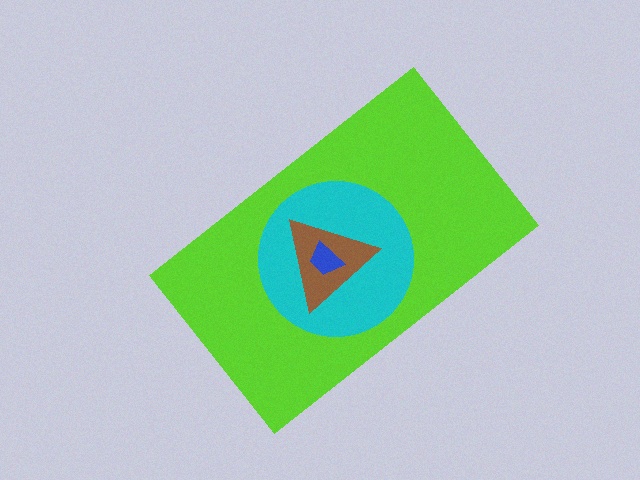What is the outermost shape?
The lime rectangle.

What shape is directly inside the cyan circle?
The brown triangle.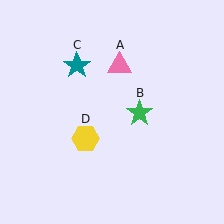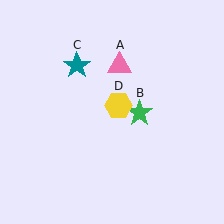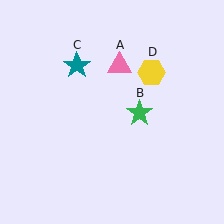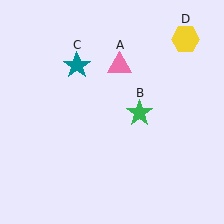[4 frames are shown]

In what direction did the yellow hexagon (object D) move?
The yellow hexagon (object D) moved up and to the right.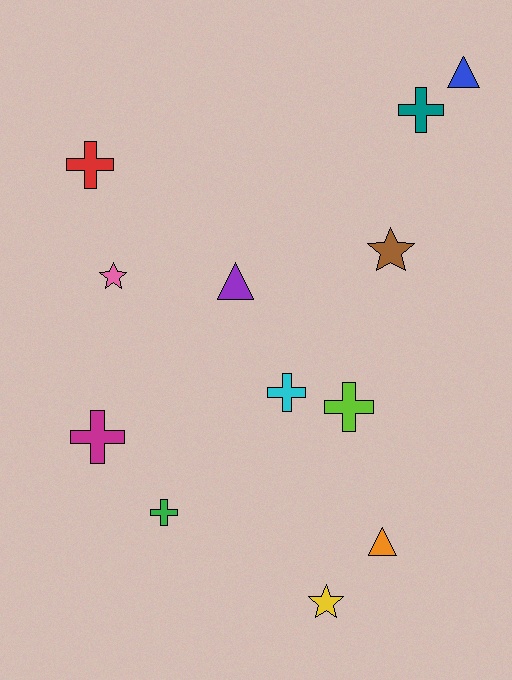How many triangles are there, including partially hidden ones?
There are 3 triangles.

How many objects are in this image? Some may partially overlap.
There are 12 objects.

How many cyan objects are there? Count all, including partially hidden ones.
There is 1 cyan object.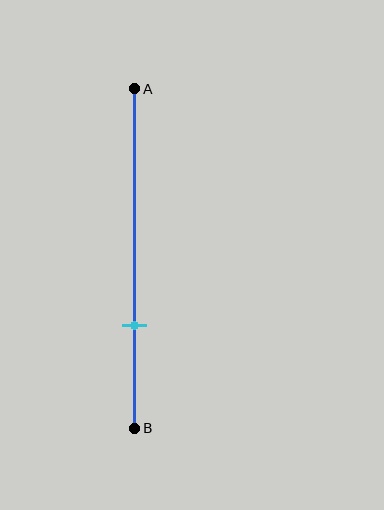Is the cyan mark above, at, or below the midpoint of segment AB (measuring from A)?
The cyan mark is below the midpoint of segment AB.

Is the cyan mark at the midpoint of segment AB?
No, the mark is at about 70% from A, not at the 50% midpoint.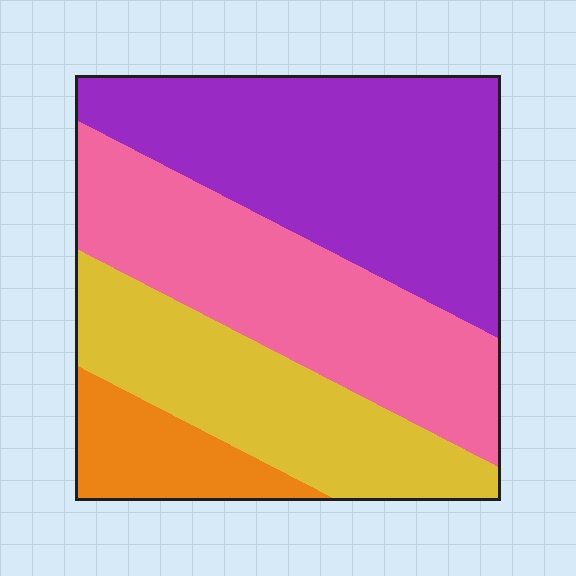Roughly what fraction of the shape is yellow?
Yellow takes up about one quarter (1/4) of the shape.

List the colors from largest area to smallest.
From largest to smallest: purple, pink, yellow, orange.